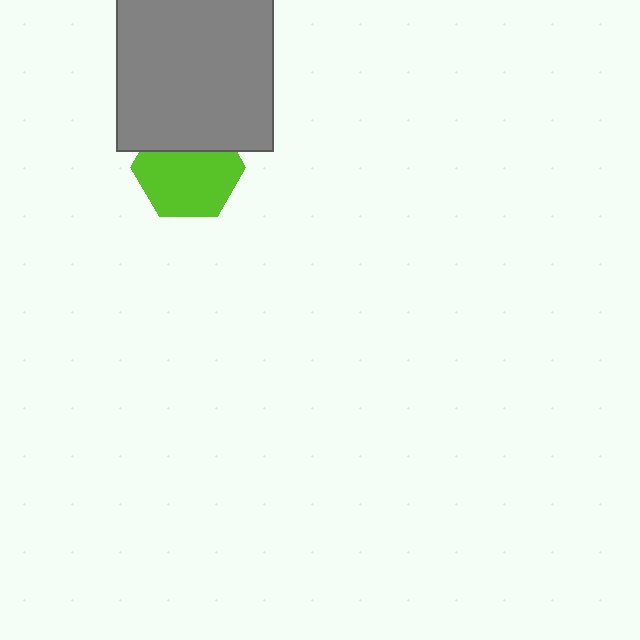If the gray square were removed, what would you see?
You would see the complete lime hexagon.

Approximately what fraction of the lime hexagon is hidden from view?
Roughly 31% of the lime hexagon is hidden behind the gray square.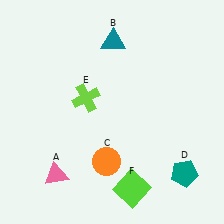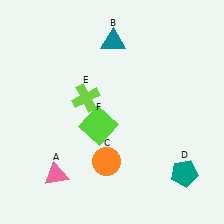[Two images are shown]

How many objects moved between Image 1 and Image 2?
1 object moved between the two images.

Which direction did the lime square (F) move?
The lime square (F) moved up.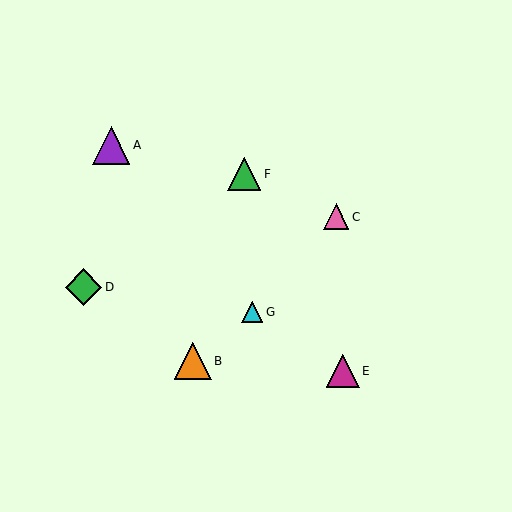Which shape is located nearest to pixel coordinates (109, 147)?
The purple triangle (labeled A) at (111, 145) is nearest to that location.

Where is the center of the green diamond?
The center of the green diamond is at (83, 287).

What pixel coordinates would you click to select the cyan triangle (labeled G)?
Click at (252, 312) to select the cyan triangle G.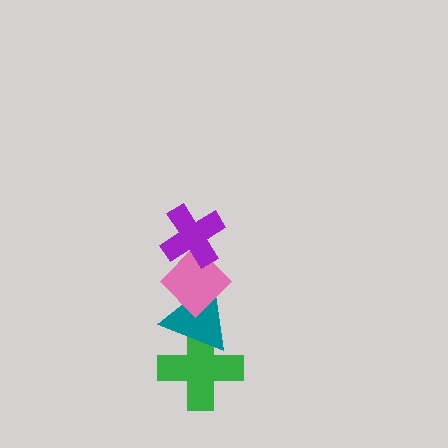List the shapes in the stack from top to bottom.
From top to bottom: the purple cross, the pink diamond, the teal triangle, the green cross.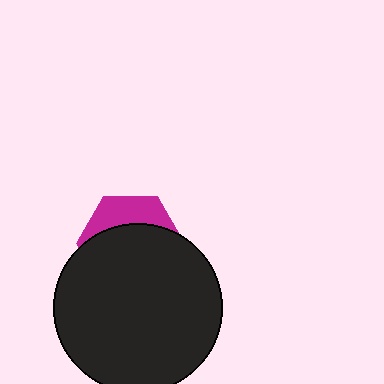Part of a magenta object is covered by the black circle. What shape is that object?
It is a hexagon.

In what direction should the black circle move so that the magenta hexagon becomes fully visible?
The black circle should move down. That is the shortest direction to clear the overlap and leave the magenta hexagon fully visible.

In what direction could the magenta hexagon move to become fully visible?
The magenta hexagon could move up. That would shift it out from behind the black circle entirely.